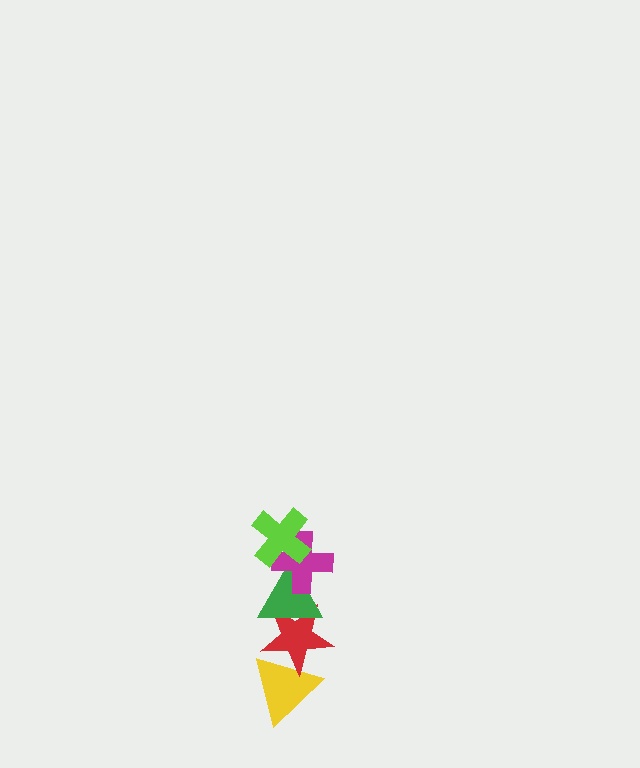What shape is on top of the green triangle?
The magenta cross is on top of the green triangle.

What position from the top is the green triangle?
The green triangle is 3rd from the top.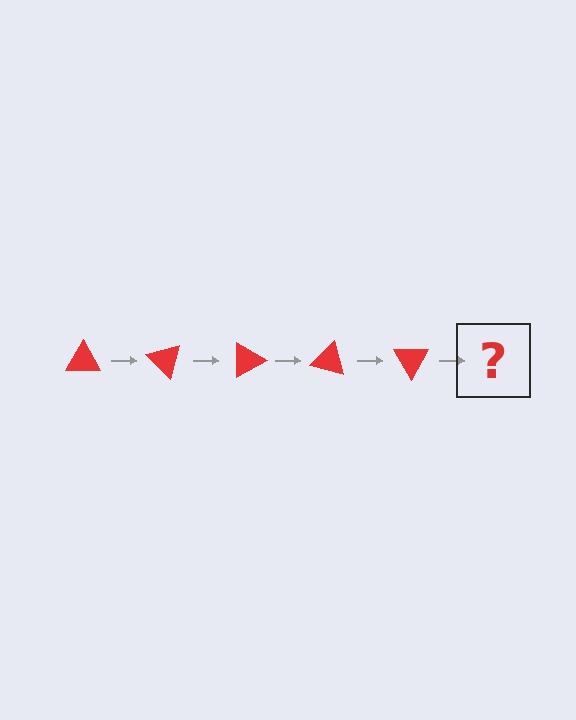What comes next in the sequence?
The next element should be a red triangle rotated 225 degrees.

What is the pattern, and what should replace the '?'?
The pattern is that the triangle rotates 45 degrees each step. The '?' should be a red triangle rotated 225 degrees.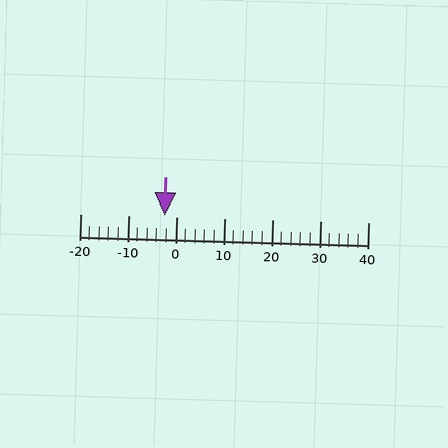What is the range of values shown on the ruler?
The ruler shows values from -20 to 40.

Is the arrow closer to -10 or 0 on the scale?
The arrow is closer to 0.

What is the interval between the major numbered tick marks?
The major tick marks are spaced 10 units apart.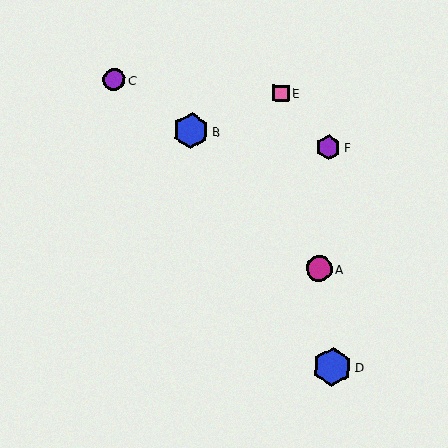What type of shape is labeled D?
Shape D is a blue hexagon.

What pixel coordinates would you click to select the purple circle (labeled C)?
Click at (114, 80) to select the purple circle C.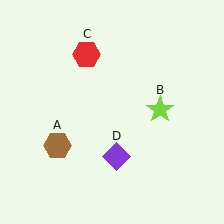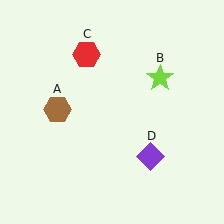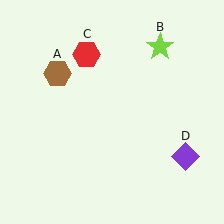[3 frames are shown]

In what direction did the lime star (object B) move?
The lime star (object B) moved up.